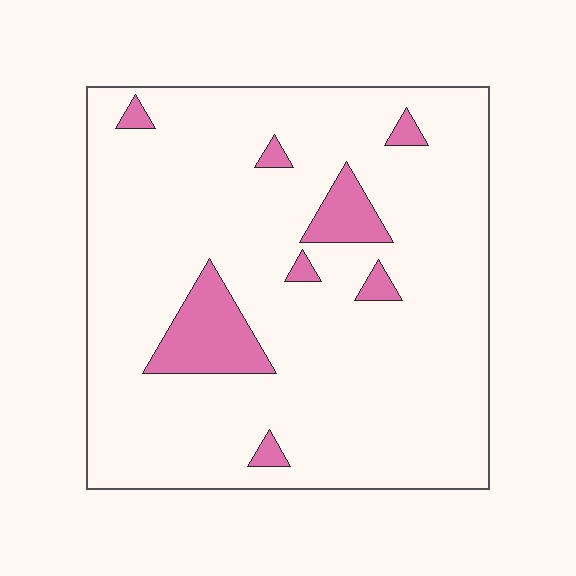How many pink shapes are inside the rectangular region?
8.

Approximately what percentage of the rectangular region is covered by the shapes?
Approximately 10%.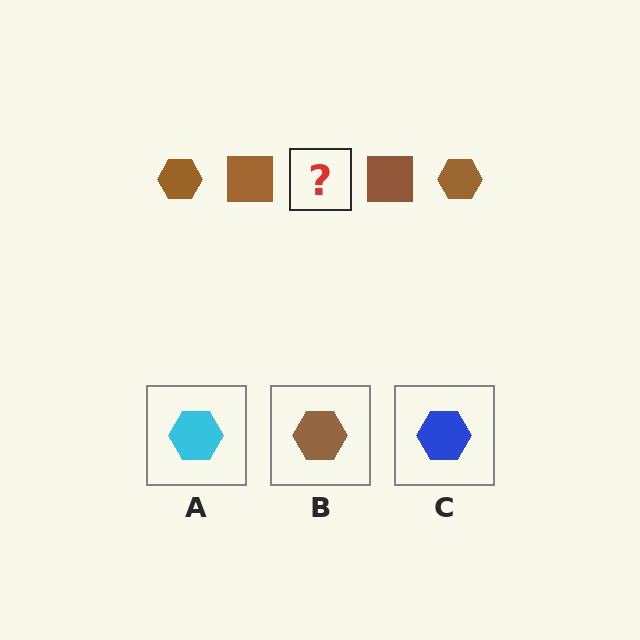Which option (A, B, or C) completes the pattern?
B.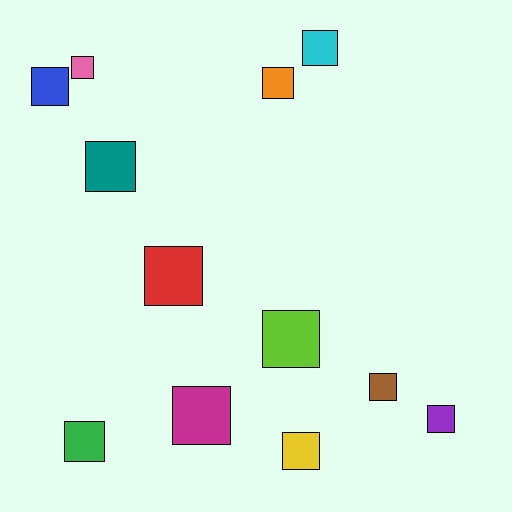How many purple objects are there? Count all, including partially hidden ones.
There is 1 purple object.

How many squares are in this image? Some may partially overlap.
There are 12 squares.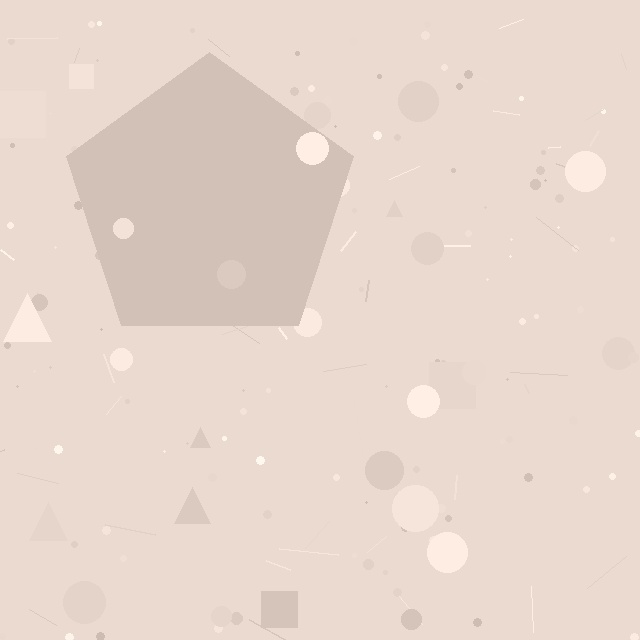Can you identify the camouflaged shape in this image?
The camouflaged shape is a pentagon.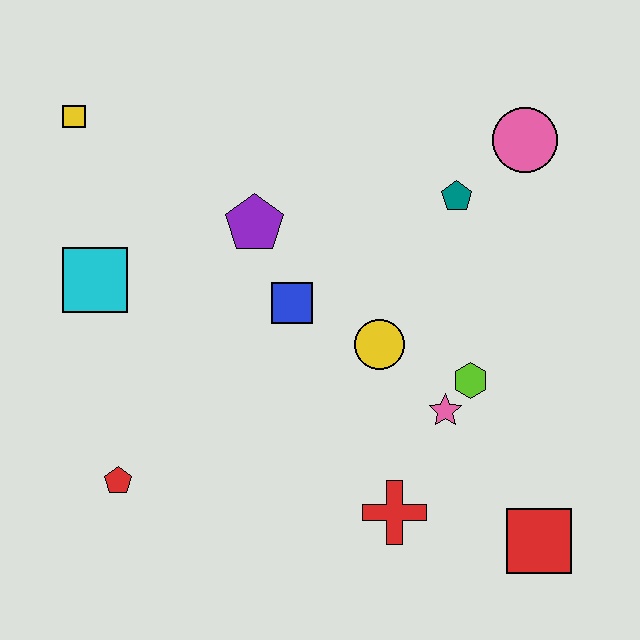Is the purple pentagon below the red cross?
No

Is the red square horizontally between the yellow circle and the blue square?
No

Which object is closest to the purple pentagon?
The blue square is closest to the purple pentagon.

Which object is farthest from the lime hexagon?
The yellow square is farthest from the lime hexagon.